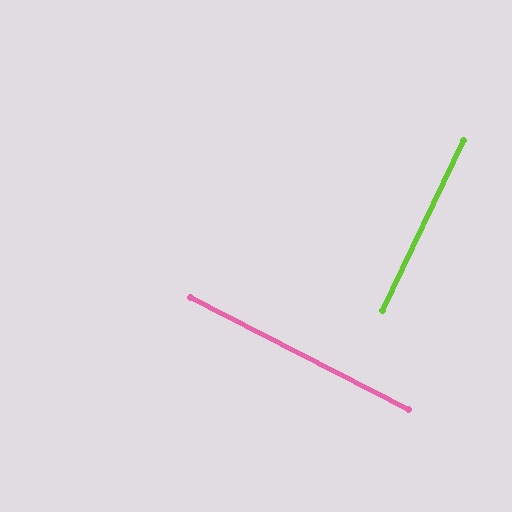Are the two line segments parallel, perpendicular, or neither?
Perpendicular — they meet at approximately 88°.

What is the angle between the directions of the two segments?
Approximately 88 degrees.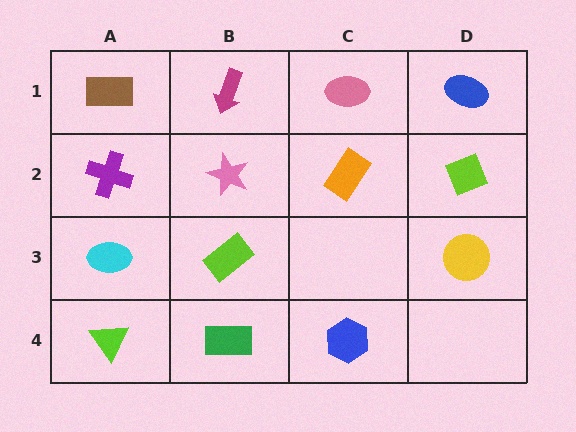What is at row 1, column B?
A magenta arrow.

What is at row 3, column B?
A lime rectangle.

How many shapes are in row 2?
4 shapes.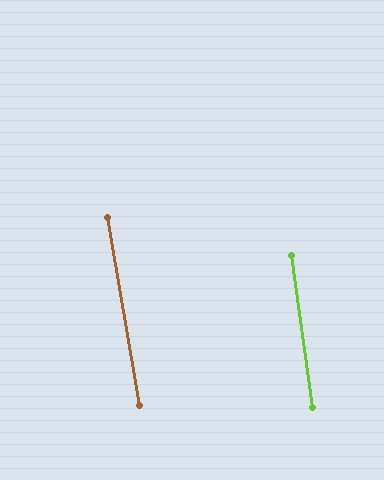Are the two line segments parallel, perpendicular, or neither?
Parallel — their directions differ by only 1.7°.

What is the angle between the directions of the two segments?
Approximately 2 degrees.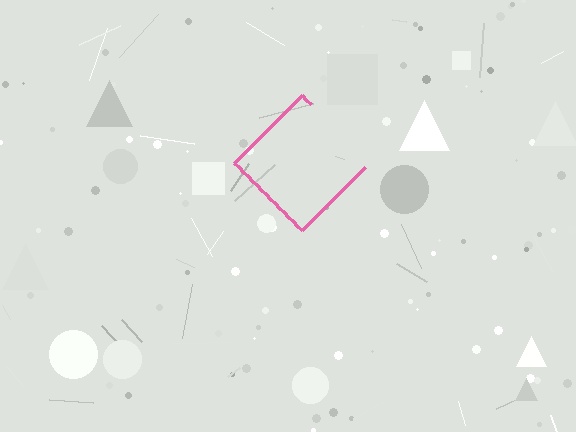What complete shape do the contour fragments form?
The contour fragments form a diamond.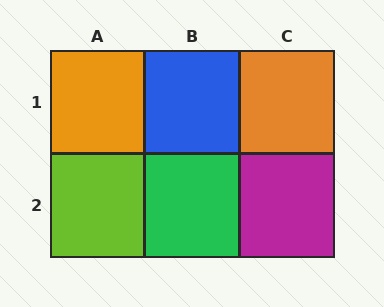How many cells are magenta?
1 cell is magenta.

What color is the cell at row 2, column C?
Magenta.